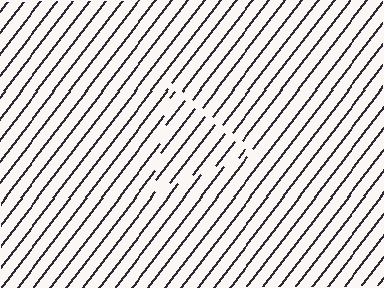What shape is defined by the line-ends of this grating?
An illusory triangle. The interior of the shape contains the same grating, shifted by half a period — the contour is defined by the phase discontinuity where line-ends from the inner and outer gratings abut.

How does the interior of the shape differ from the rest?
The interior of the shape contains the same grating, shifted by half a period — the contour is defined by the phase discontinuity where line-ends from the inner and outer gratings abut.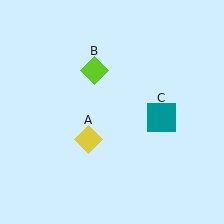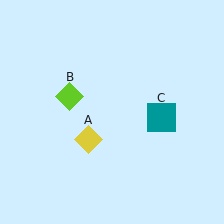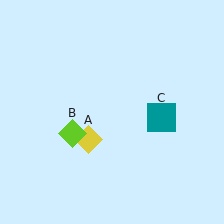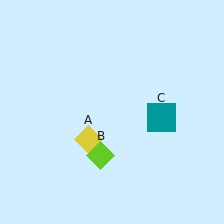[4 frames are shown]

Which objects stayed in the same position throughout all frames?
Yellow diamond (object A) and teal square (object C) remained stationary.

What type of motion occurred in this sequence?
The lime diamond (object B) rotated counterclockwise around the center of the scene.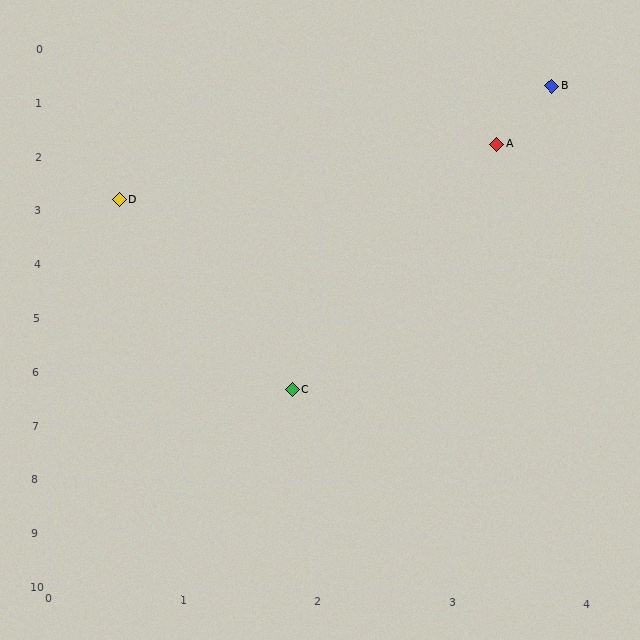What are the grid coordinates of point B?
Point B is at approximately (3.7, 0.6).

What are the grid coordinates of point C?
Point C is at approximately (1.8, 6.3).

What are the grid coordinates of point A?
Point A is at approximately (3.3, 1.7).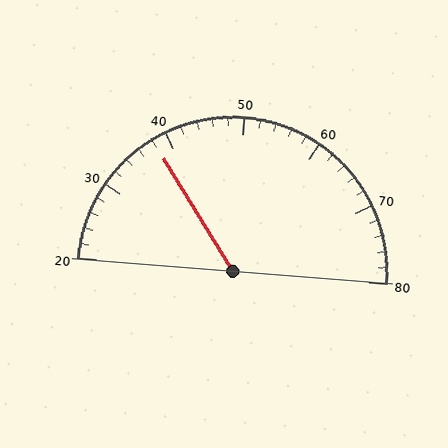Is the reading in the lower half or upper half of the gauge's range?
The reading is in the lower half of the range (20 to 80).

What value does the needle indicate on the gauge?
The needle indicates approximately 38.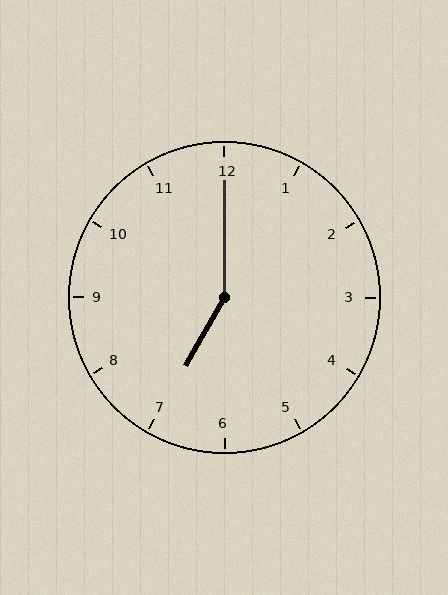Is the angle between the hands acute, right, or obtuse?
It is obtuse.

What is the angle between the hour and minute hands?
Approximately 150 degrees.